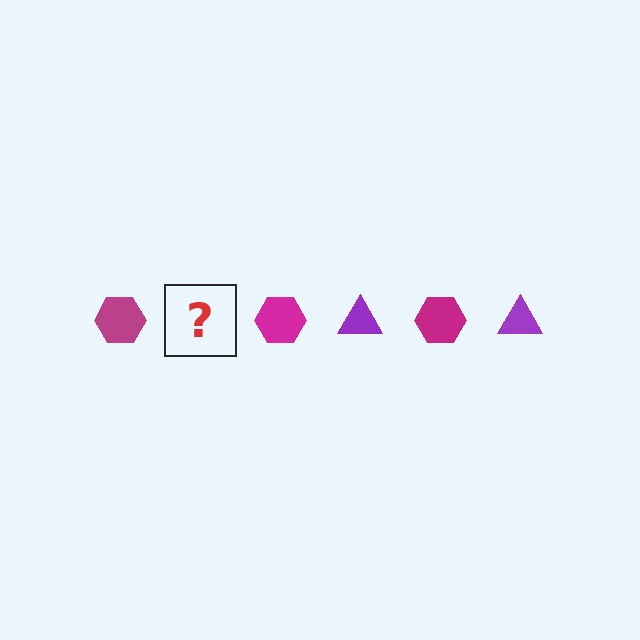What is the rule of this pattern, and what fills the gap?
The rule is that the pattern alternates between magenta hexagon and purple triangle. The gap should be filled with a purple triangle.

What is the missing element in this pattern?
The missing element is a purple triangle.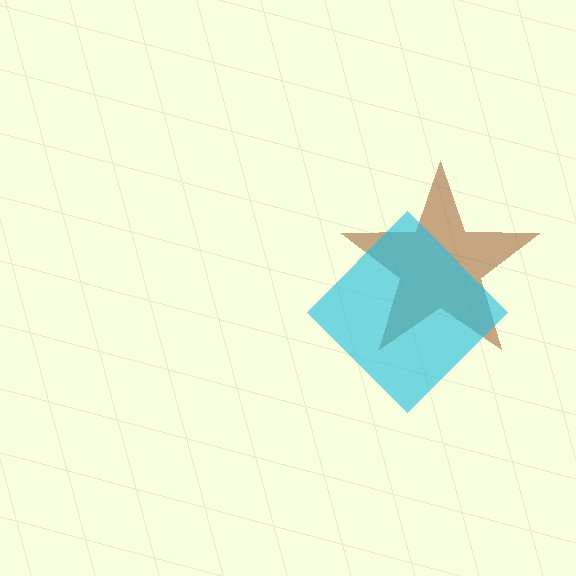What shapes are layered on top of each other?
The layered shapes are: a brown star, a cyan diamond.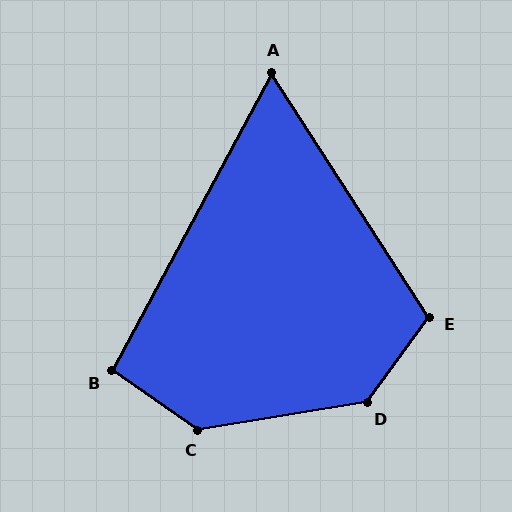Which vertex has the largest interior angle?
C, at approximately 136 degrees.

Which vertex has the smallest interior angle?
A, at approximately 61 degrees.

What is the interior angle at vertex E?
Approximately 111 degrees (obtuse).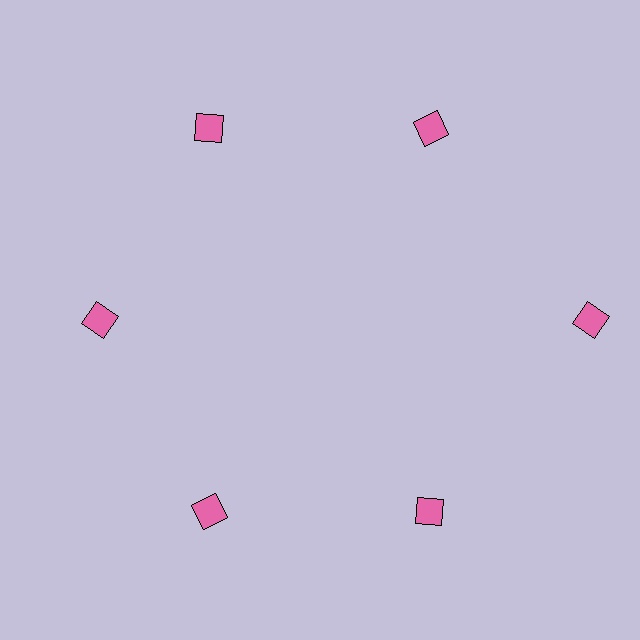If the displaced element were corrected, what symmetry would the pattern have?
It would have 6-fold rotational symmetry — the pattern would map onto itself every 60 degrees.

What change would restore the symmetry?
The symmetry would be restored by moving it inward, back onto the ring so that all 6 diamonds sit at equal angles and equal distance from the center.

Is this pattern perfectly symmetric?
No. The 6 pink diamonds are arranged in a ring, but one element near the 3 o'clock position is pushed outward from the center, breaking the 6-fold rotational symmetry.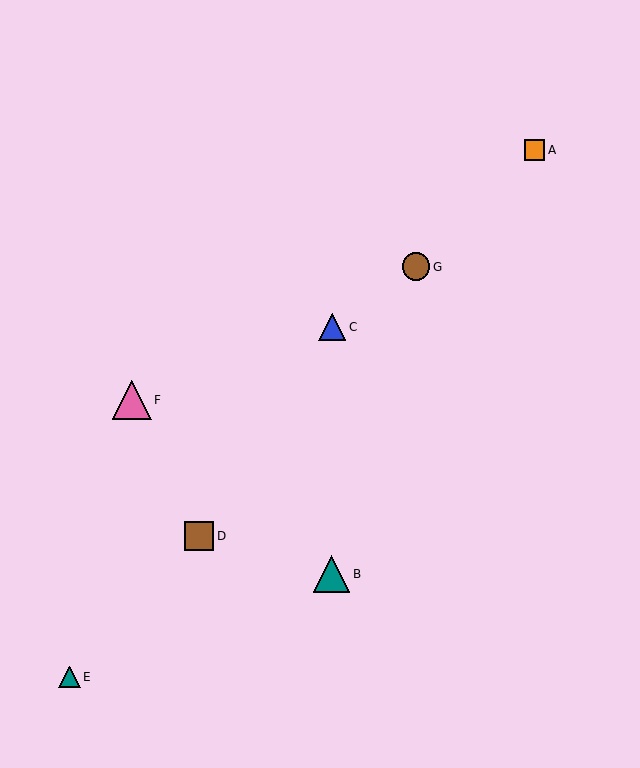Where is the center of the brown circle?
The center of the brown circle is at (416, 267).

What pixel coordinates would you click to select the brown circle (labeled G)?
Click at (416, 267) to select the brown circle G.